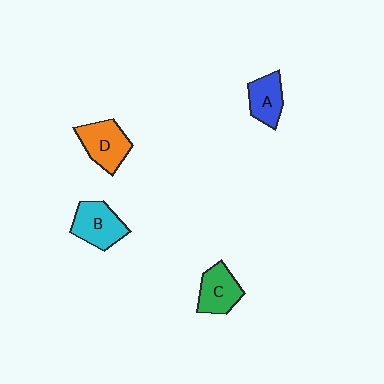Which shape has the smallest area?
Shape A (blue).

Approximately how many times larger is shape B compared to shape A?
Approximately 1.3 times.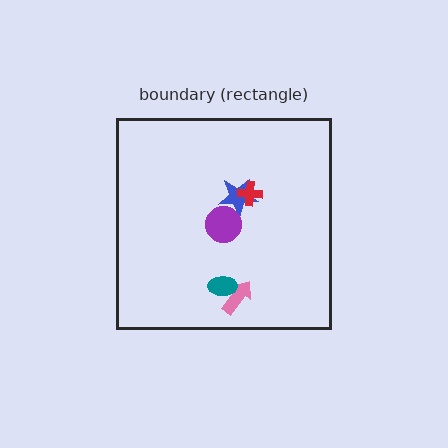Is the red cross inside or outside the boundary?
Inside.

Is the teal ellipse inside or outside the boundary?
Inside.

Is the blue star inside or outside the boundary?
Inside.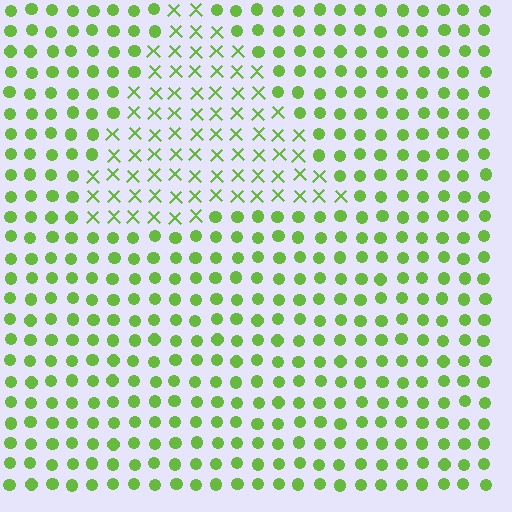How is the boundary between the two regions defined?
The boundary is defined by a change in element shape: X marks inside vs. circles outside. All elements share the same color and spacing.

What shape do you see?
I see a triangle.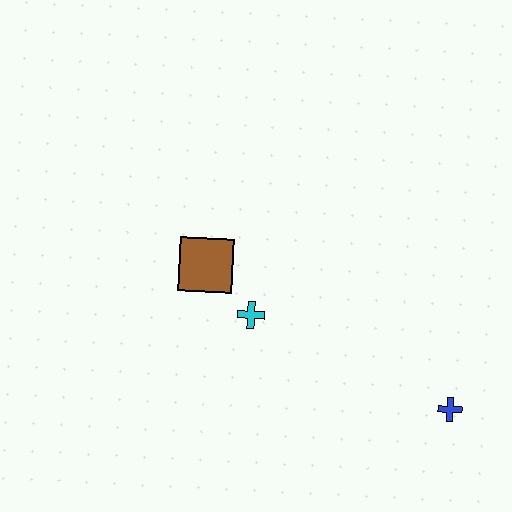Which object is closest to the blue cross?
The cyan cross is closest to the blue cross.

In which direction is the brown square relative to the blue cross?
The brown square is to the left of the blue cross.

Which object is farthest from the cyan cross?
The blue cross is farthest from the cyan cross.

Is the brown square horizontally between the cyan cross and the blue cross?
No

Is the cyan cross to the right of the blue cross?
No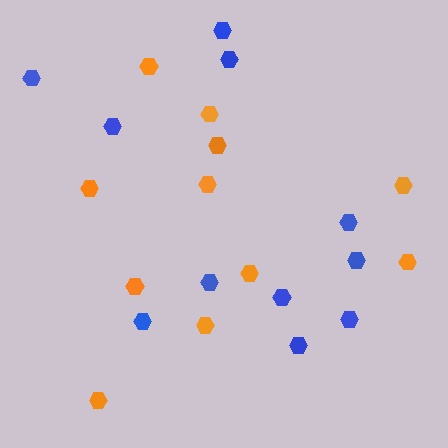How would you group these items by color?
There are 2 groups: one group of blue hexagons (11) and one group of orange hexagons (11).